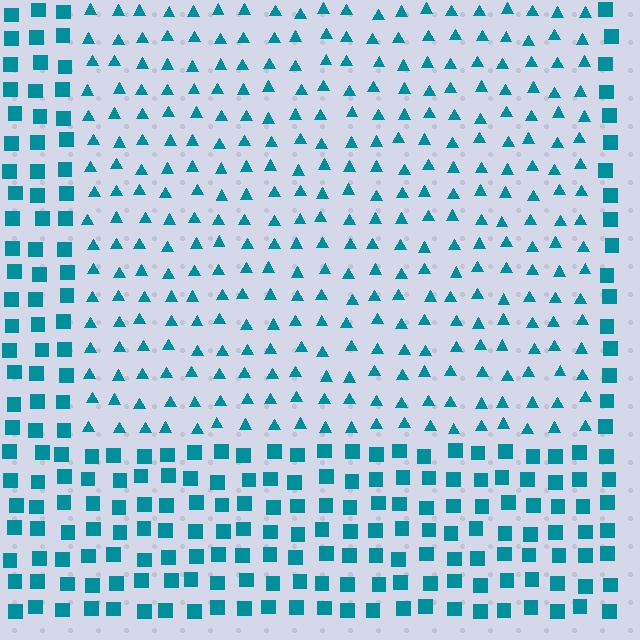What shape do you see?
I see a rectangle.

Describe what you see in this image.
The image is filled with small teal elements arranged in a uniform grid. A rectangle-shaped region contains triangles, while the surrounding area contains squares. The boundary is defined purely by the change in element shape.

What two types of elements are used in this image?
The image uses triangles inside the rectangle region and squares outside it.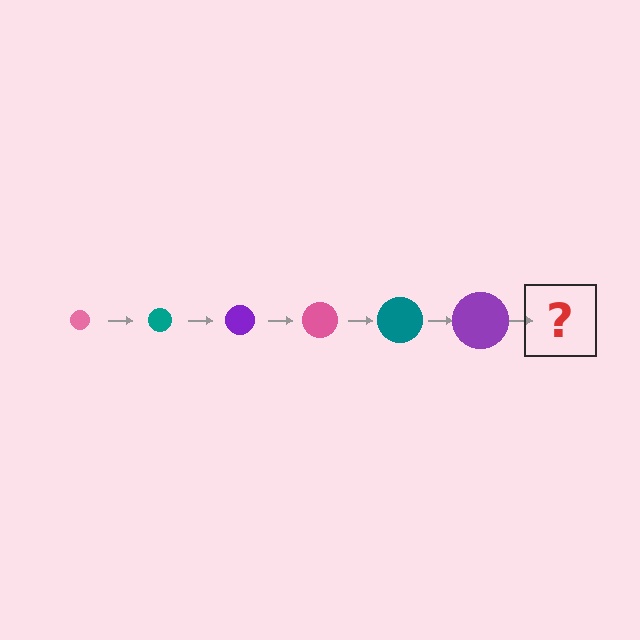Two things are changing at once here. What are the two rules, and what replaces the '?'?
The two rules are that the circle grows larger each step and the color cycles through pink, teal, and purple. The '?' should be a pink circle, larger than the previous one.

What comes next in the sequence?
The next element should be a pink circle, larger than the previous one.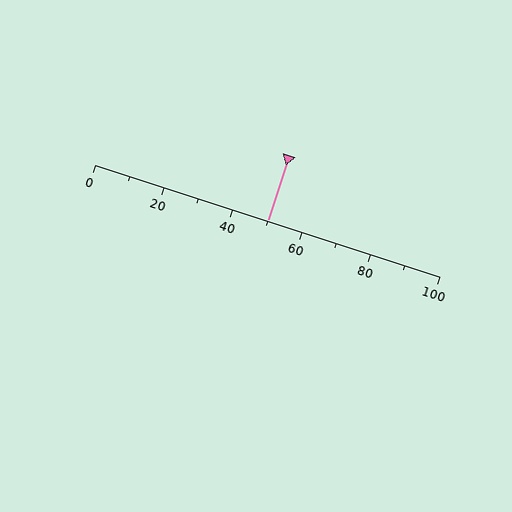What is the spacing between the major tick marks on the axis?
The major ticks are spaced 20 apart.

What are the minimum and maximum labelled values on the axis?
The axis runs from 0 to 100.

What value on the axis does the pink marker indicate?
The marker indicates approximately 50.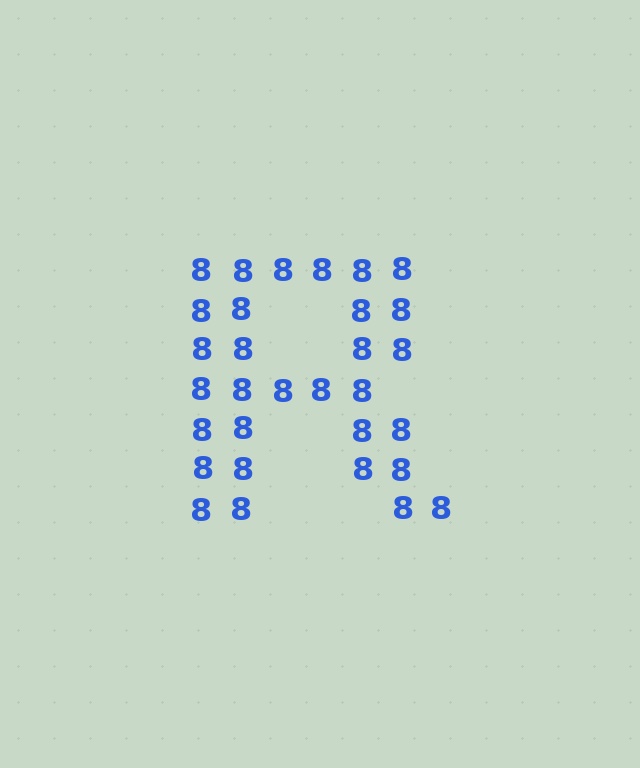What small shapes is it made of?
It is made of small digit 8's.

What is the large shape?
The large shape is the letter R.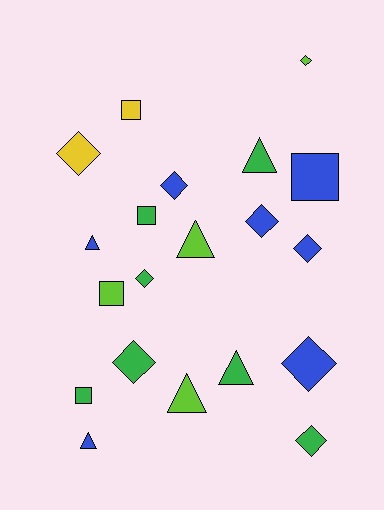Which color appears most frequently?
Green, with 7 objects.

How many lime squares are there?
There is 1 lime square.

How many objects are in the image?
There are 20 objects.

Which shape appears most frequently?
Diamond, with 9 objects.